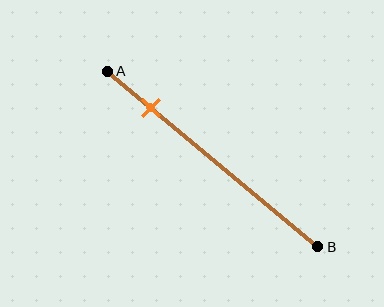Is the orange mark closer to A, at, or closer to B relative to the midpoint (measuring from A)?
The orange mark is closer to point A than the midpoint of segment AB.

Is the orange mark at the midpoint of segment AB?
No, the mark is at about 20% from A, not at the 50% midpoint.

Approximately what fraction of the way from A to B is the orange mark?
The orange mark is approximately 20% of the way from A to B.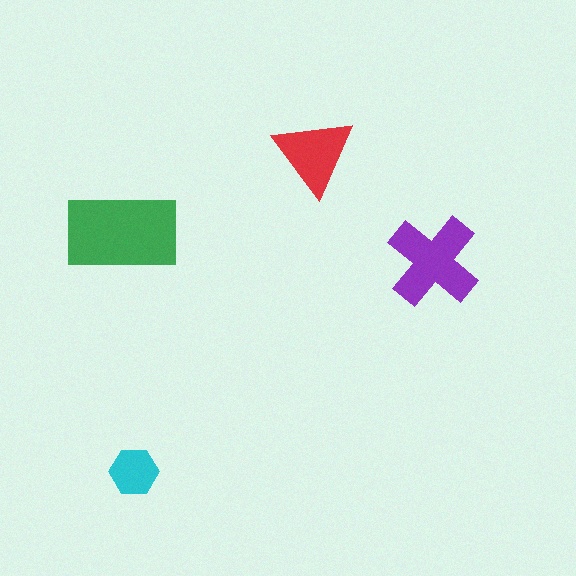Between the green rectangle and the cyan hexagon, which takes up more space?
The green rectangle.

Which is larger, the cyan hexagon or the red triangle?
The red triangle.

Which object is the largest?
The green rectangle.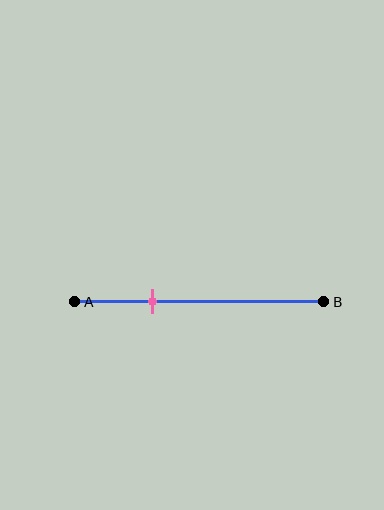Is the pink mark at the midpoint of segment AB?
No, the mark is at about 30% from A, not at the 50% midpoint.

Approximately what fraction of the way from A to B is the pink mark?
The pink mark is approximately 30% of the way from A to B.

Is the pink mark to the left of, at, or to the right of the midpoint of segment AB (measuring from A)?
The pink mark is to the left of the midpoint of segment AB.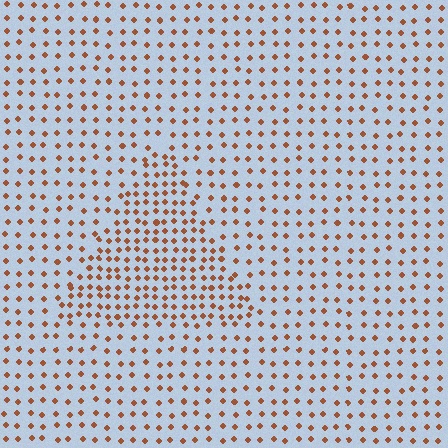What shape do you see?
I see a triangle.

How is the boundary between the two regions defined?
The boundary is defined by a change in element density (approximately 1.8x ratio). All elements are the same color, size, and shape.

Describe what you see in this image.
The image contains small brown elements arranged at two different densities. A triangle-shaped region is visible where the elements are more densely packed than the surrounding area.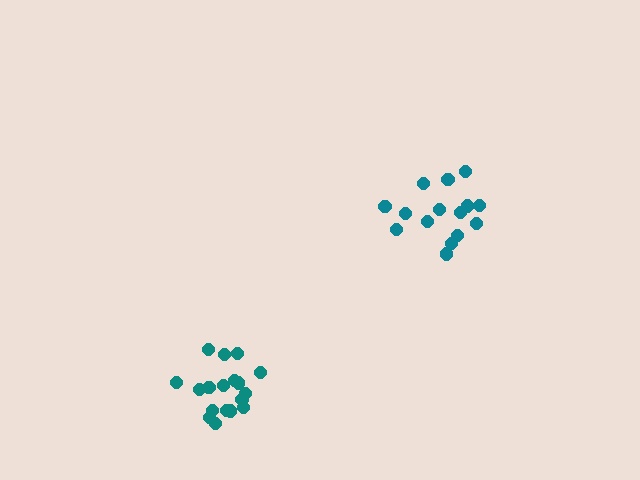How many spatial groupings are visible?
There are 2 spatial groupings.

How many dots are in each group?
Group 1: 15 dots, Group 2: 18 dots (33 total).